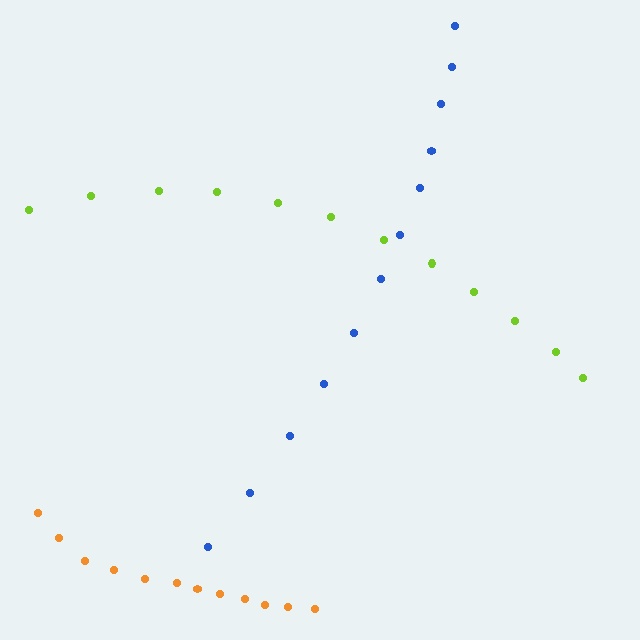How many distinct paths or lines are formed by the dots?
There are 3 distinct paths.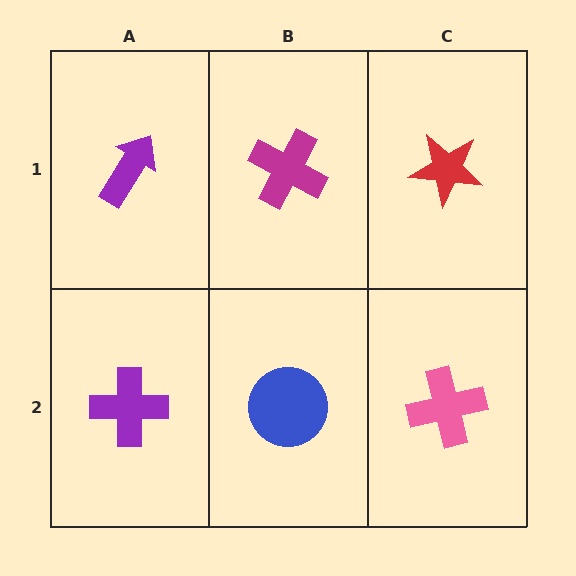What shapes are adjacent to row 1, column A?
A purple cross (row 2, column A), a magenta cross (row 1, column B).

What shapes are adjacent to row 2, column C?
A red star (row 1, column C), a blue circle (row 2, column B).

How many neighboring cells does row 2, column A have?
2.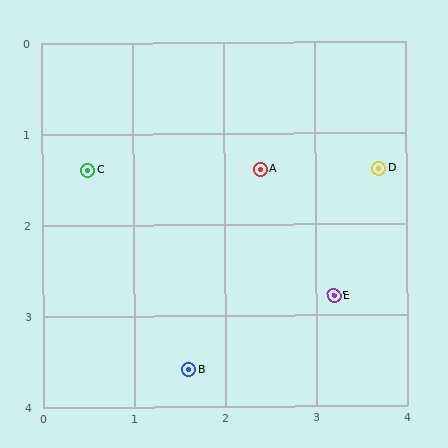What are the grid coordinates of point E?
Point E is at approximately (3.2, 2.8).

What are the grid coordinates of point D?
Point D is at approximately (3.7, 1.4).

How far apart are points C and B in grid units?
Points C and B are about 2.5 grid units apart.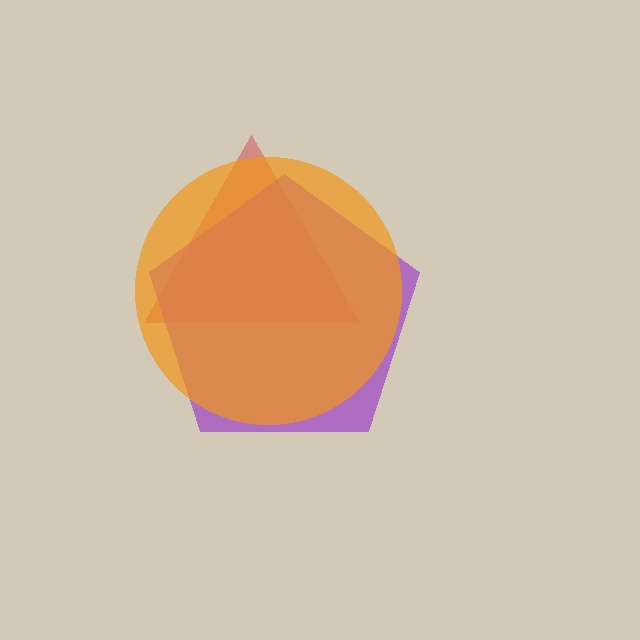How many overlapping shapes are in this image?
There are 3 overlapping shapes in the image.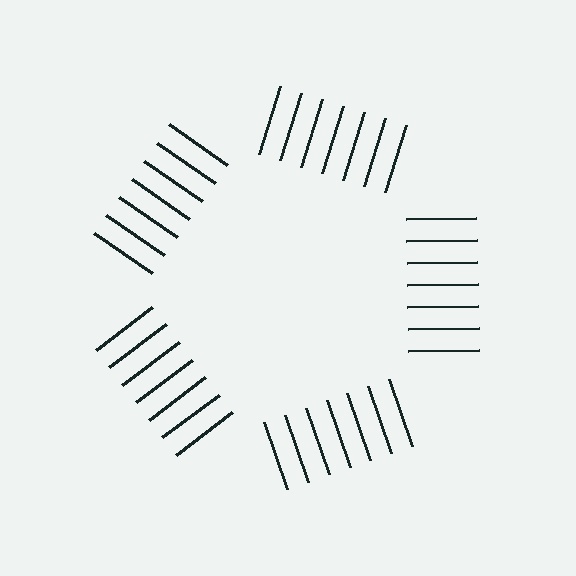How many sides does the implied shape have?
5 sides — the line-ends trace a pentagon.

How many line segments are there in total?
35 — 7 along each of the 5 edges.